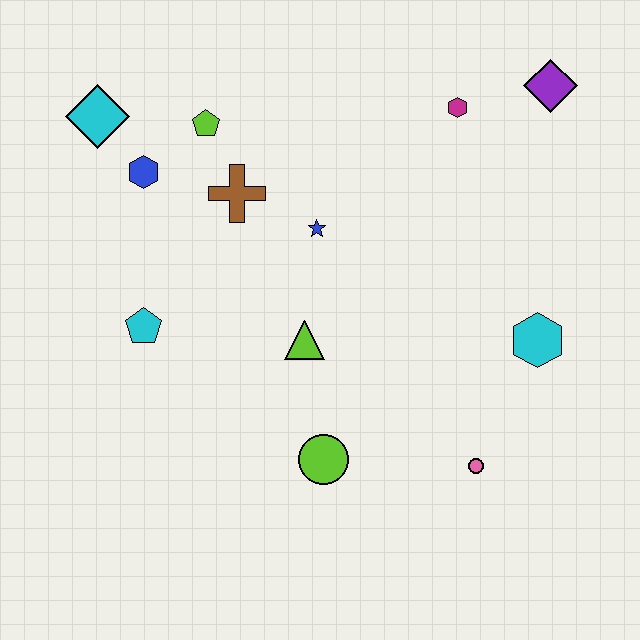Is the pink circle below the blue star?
Yes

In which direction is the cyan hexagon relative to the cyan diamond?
The cyan hexagon is to the right of the cyan diamond.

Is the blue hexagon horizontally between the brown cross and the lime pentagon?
No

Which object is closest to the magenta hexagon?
The purple diamond is closest to the magenta hexagon.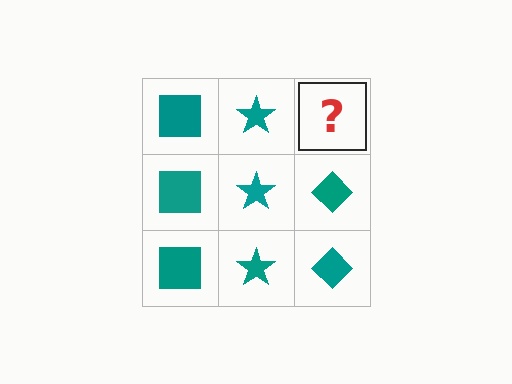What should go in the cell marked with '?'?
The missing cell should contain a teal diamond.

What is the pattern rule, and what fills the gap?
The rule is that each column has a consistent shape. The gap should be filled with a teal diamond.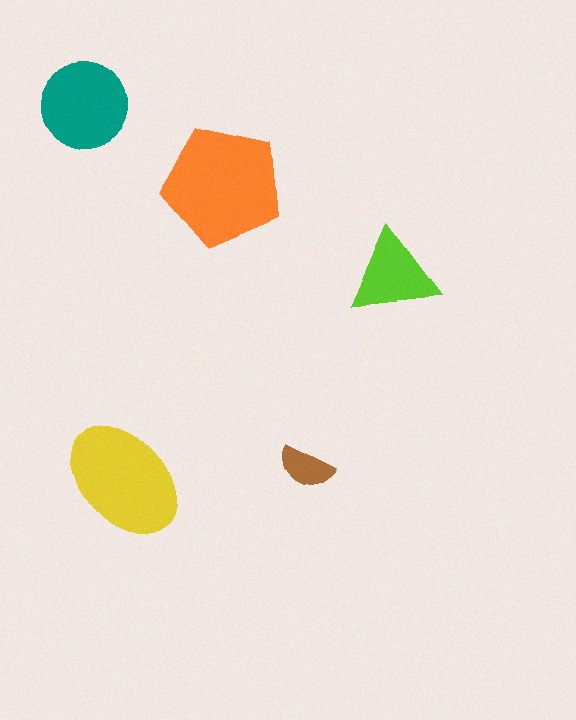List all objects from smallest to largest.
The brown semicircle, the lime triangle, the teal circle, the yellow ellipse, the orange pentagon.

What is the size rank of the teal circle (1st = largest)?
3rd.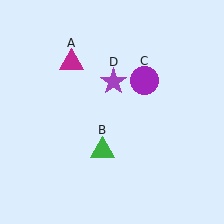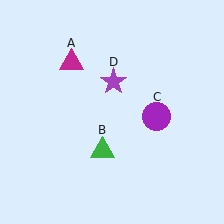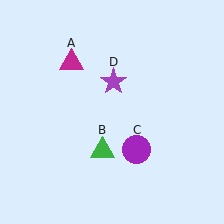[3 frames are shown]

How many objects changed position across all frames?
1 object changed position: purple circle (object C).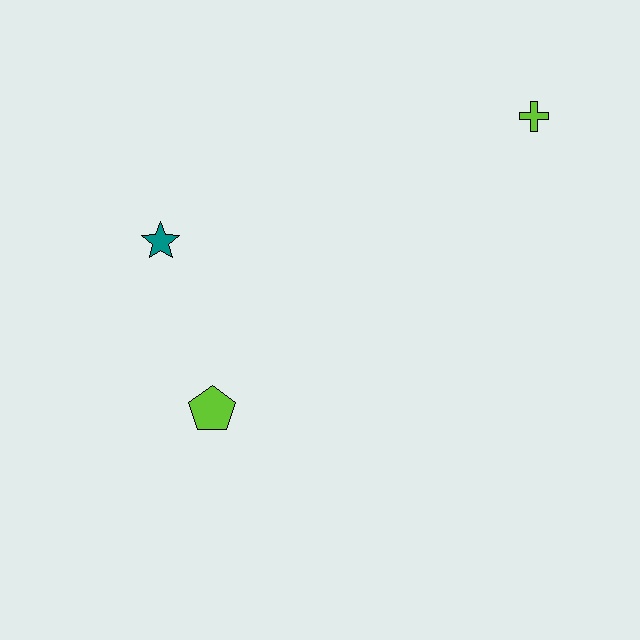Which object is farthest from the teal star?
The lime cross is farthest from the teal star.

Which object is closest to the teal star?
The lime pentagon is closest to the teal star.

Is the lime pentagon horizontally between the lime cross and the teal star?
Yes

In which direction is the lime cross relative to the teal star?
The lime cross is to the right of the teal star.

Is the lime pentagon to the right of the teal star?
Yes